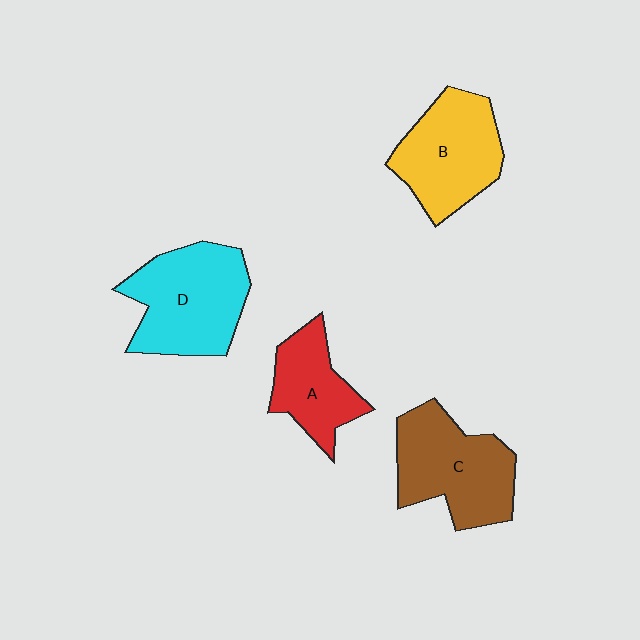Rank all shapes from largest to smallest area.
From largest to smallest: D (cyan), C (brown), B (yellow), A (red).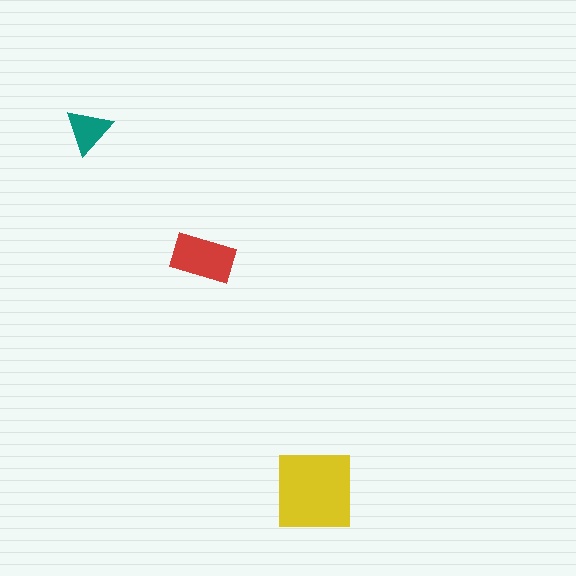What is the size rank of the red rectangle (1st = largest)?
2nd.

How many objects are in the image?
There are 3 objects in the image.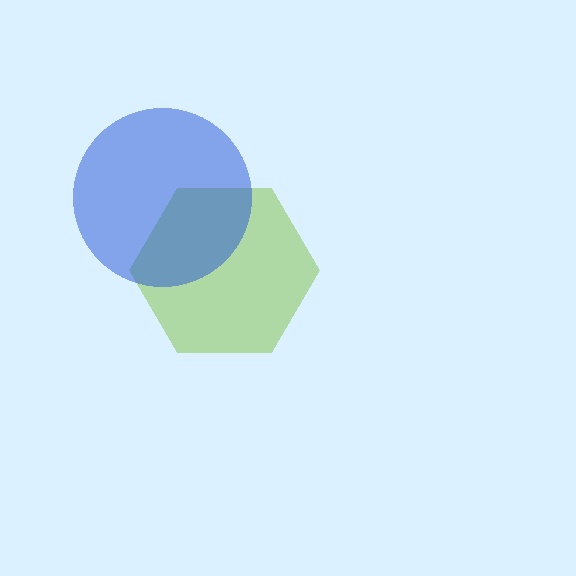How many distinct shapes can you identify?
There are 2 distinct shapes: a lime hexagon, a blue circle.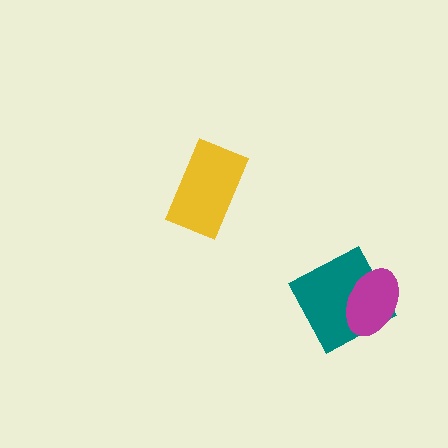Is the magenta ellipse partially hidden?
No, no other shape covers it.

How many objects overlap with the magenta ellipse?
1 object overlaps with the magenta ellipse.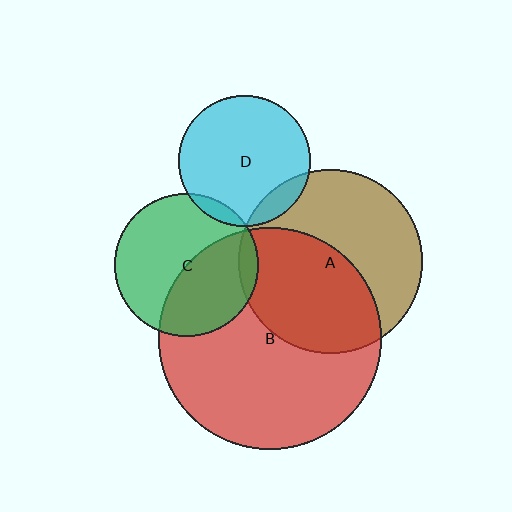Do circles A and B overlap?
Yes.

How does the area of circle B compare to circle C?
Approximately 2.4 times.